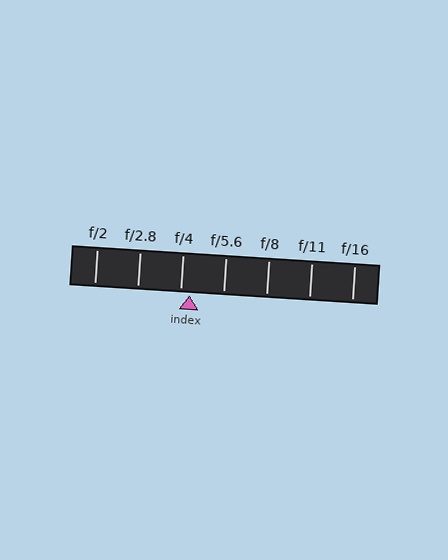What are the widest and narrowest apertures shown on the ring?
The widest aperture shown is f/2 and the narrowest is f/16.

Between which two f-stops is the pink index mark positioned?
The index mark is between f/4 and f/5.6.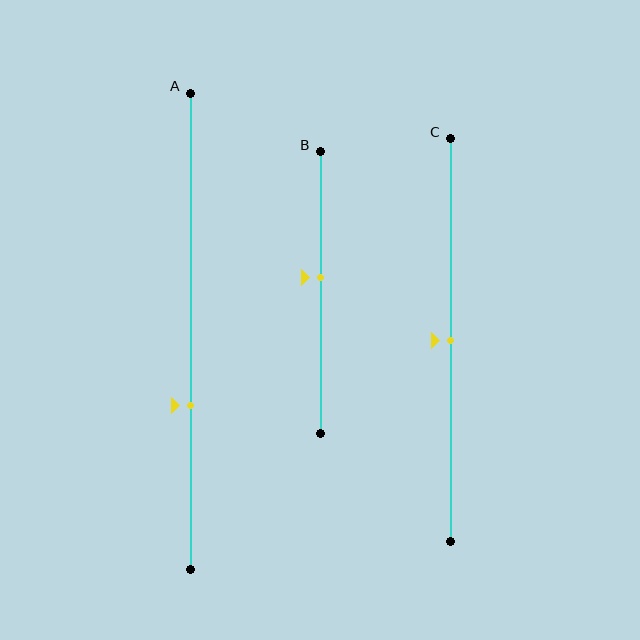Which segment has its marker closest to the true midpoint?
Segment C has its marker closest to the true midpoint.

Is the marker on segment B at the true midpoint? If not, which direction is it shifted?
No, the marker on segment B is shifted upward by about 5% of the segment length.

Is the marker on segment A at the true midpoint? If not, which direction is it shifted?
No, the marker on segment A is shifted downward by about 16% of the segment length.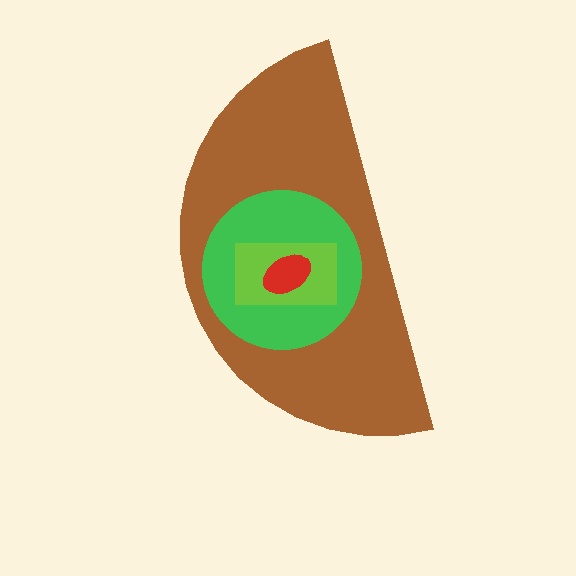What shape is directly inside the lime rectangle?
The red ellipse.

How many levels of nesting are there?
4.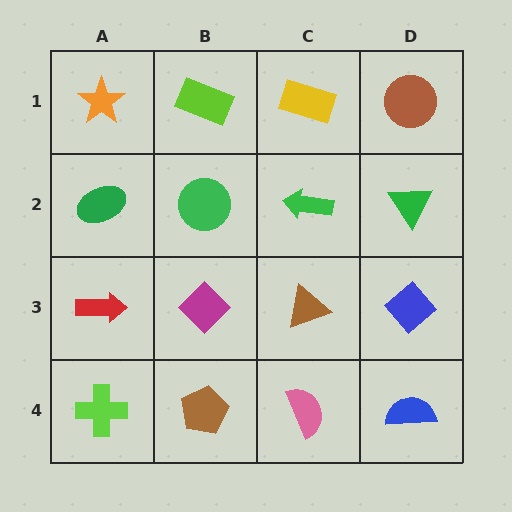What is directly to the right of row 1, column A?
A lime rectangle.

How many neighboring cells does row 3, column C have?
4.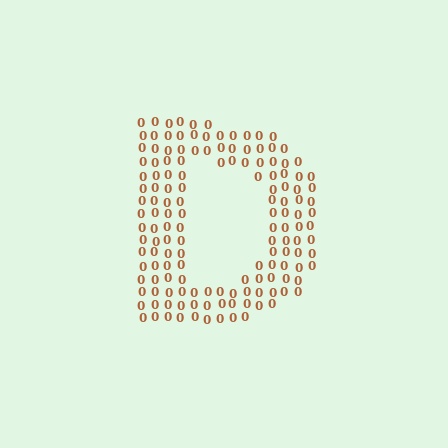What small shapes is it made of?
It is made of small digit 0's.